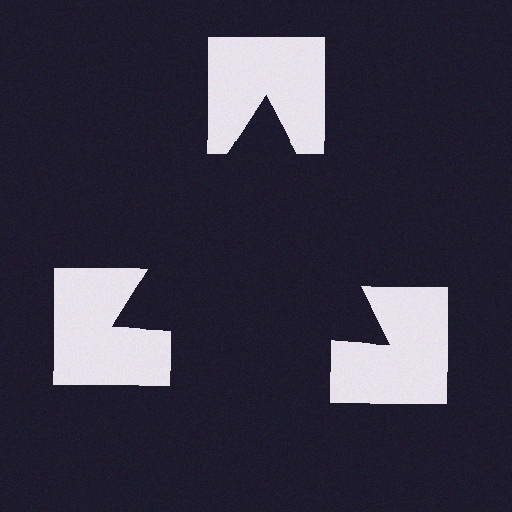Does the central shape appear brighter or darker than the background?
It typically appears slightly darker than the background, even though no actual brightness change is drawn.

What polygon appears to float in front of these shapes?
An illusory triangle — its edges are inferred from the aligned wedge cuts in the notched squares, not physically drawn.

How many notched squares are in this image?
There are 3 — one at each vertex of the illusory triangle.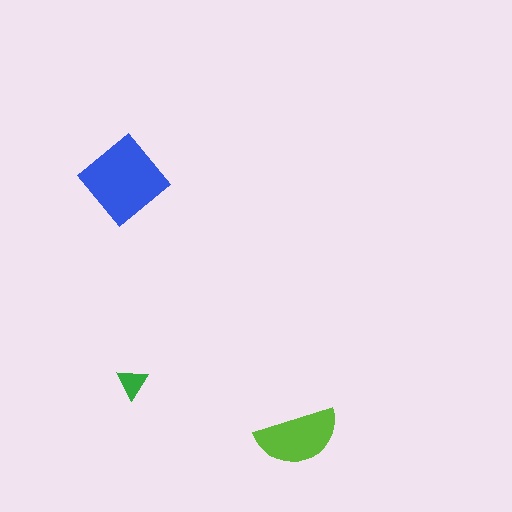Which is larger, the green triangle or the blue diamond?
The blue diamond.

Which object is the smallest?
The green triangle.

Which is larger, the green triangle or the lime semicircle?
The lime semicircle.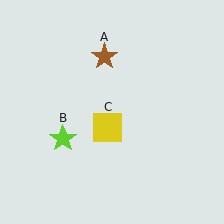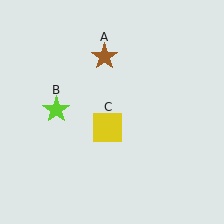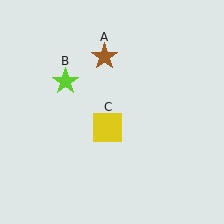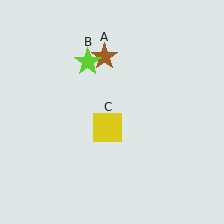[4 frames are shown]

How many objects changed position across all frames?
1 object changed position: lime star (object B).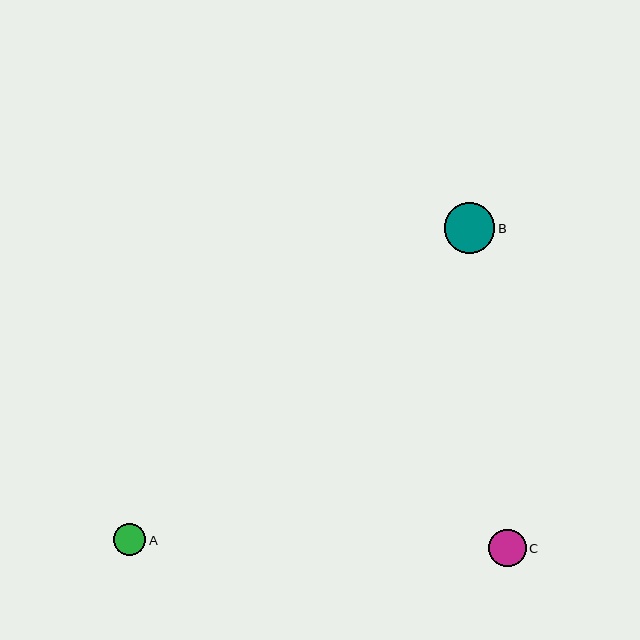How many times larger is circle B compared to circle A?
Circle B is approximately 1.5 times the size of circle A.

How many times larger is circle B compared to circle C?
Circle B is approximately 1.3 times the size of circle C.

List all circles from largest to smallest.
From largest to smallest: B, C, A.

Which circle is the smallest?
Circle A is the smallest with a size of approximately 33 pixels.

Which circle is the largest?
Circle B is the largest with a size of approximately 51 pixels.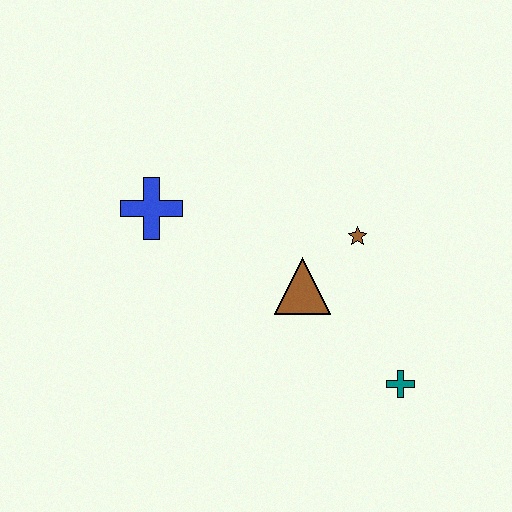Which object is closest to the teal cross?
The brown triangle is closest to the teal cross.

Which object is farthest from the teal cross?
The blue cross is farthest from the teal cross.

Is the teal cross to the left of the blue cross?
No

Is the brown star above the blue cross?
No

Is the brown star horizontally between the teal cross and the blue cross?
Yes